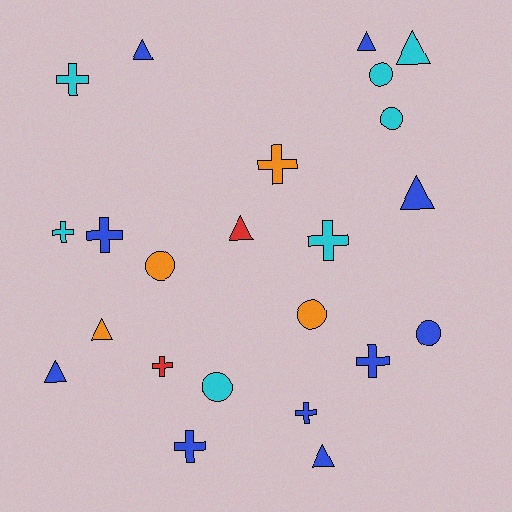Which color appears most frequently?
Blue, with 10 objects.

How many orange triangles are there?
There is 1 orange triangle.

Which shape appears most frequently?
Cross, with 9 objects.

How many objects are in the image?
There are 23 objects.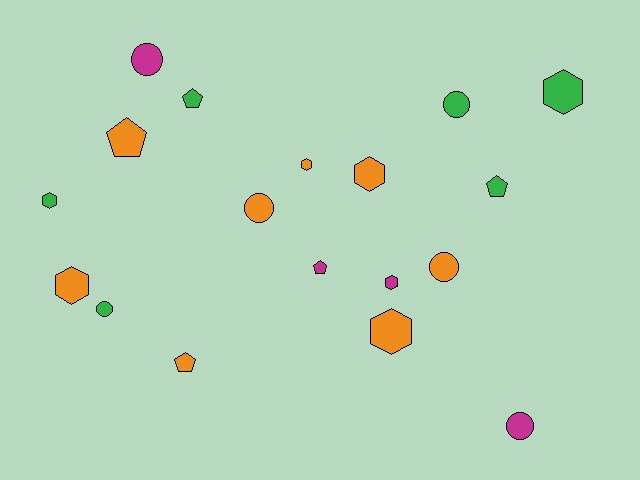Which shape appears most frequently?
Hexagon, with 7 objects.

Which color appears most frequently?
Orange, with 8 objects.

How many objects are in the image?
There are 18 objects.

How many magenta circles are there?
There are 2 magenta circles.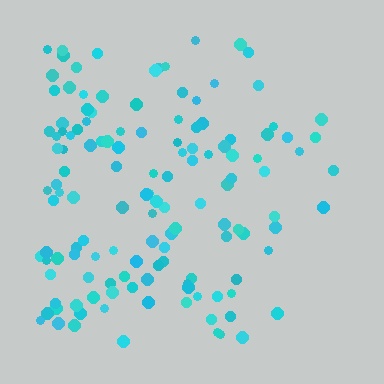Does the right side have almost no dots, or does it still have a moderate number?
Still a moderate number, just noticeably fewer than the left.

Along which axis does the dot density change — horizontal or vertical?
Horizontal.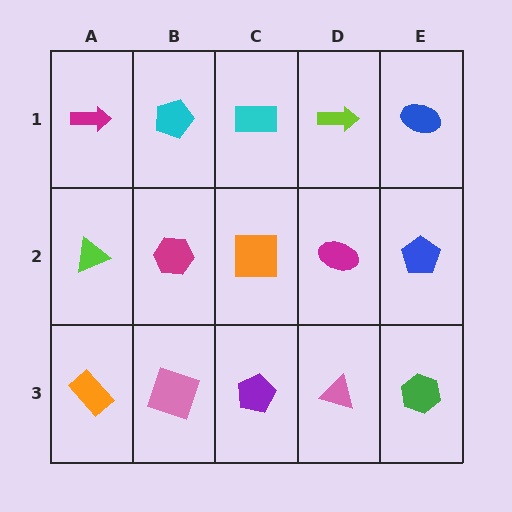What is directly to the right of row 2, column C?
A magenta ellipse.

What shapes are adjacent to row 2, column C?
A cyan rectangle (row 1, column C), a purple pentagon (row 3, column C), a magenta hexagon (row 2, column B), a magenta ellipse (row 2, column D).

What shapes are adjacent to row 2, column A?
A magenta arrow (row 1, column A), an orange rectangle (row 3, column A), a magenta hexagon (row 2, column B).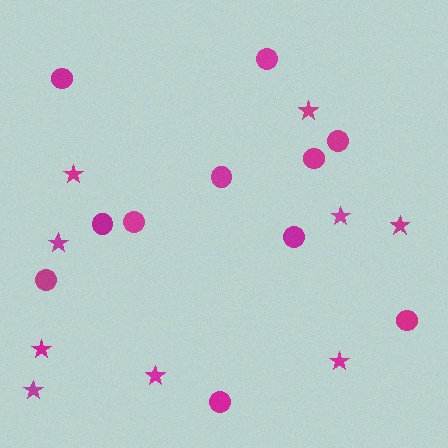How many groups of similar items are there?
There are 2 groups: one group of stars (9) and one group of circles (11).